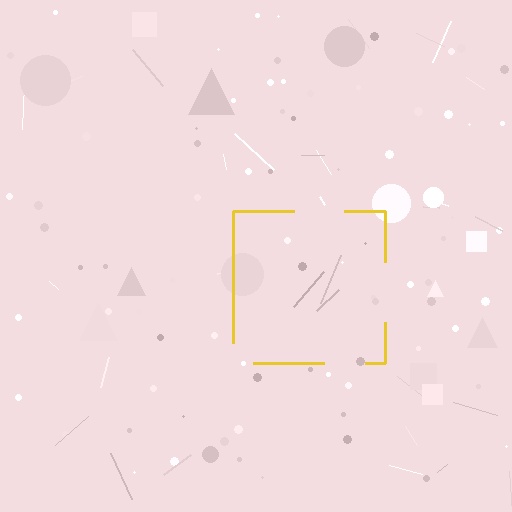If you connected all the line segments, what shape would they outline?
They would outline a square.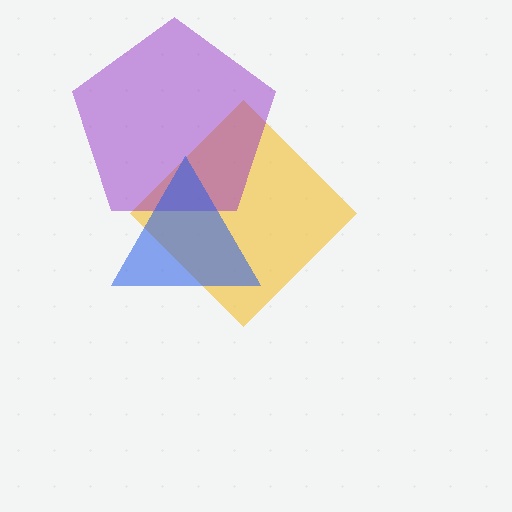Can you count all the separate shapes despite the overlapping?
Yes, there are 3 separate shapes.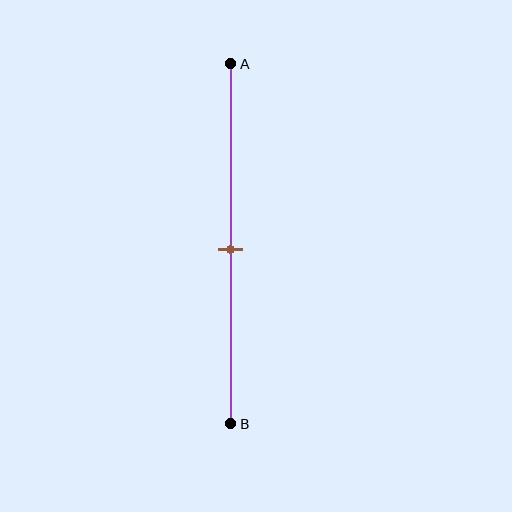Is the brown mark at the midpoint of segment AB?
Yes, the mark is approximately at the midpoint.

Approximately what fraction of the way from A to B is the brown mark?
The brown mark is approximately 50% of the way from A to B.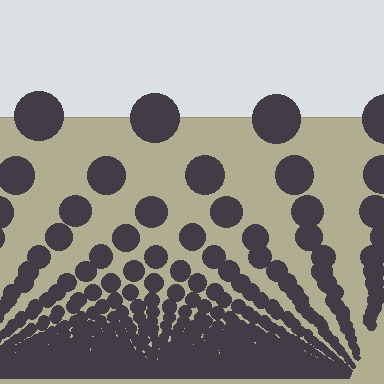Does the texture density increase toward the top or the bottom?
Density increases toward the bottom.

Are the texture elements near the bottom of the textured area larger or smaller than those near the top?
Smaller. The gradient is inverted — elements near the bottom are smaller and denser.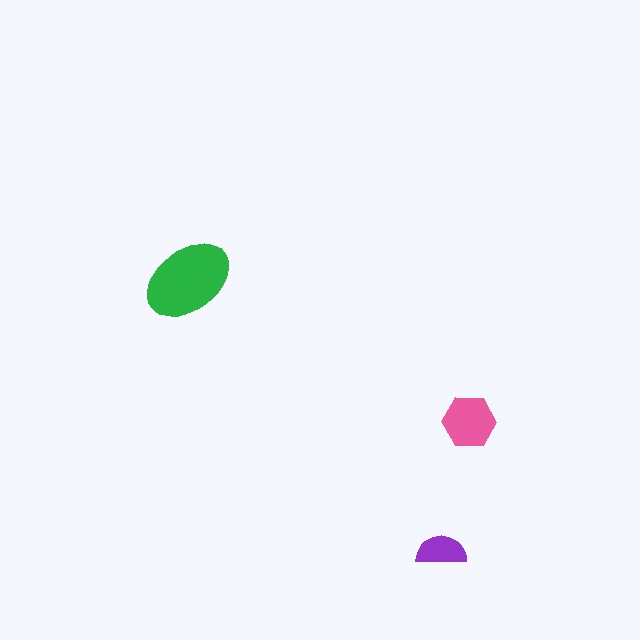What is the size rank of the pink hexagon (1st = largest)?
2nd.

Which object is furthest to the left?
The green ellipse is leftmost.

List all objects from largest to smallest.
The green ellipse, the pink hexagon, the purple semicircle.